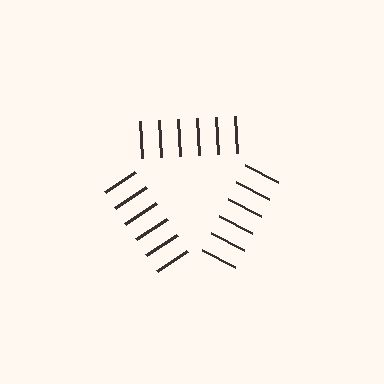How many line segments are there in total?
18 — 6 along each of the 3 edges.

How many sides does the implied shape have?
3 sides — the line-ends trace a triangle.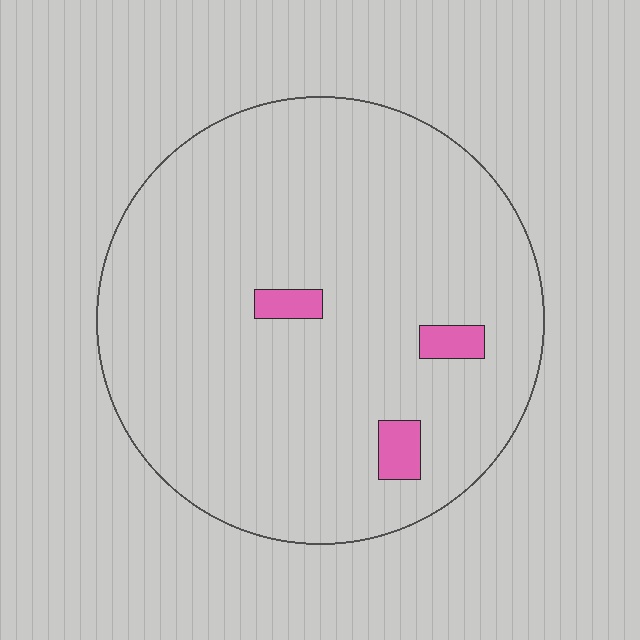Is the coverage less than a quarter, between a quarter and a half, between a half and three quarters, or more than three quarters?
Less than a quarter.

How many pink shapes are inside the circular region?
3.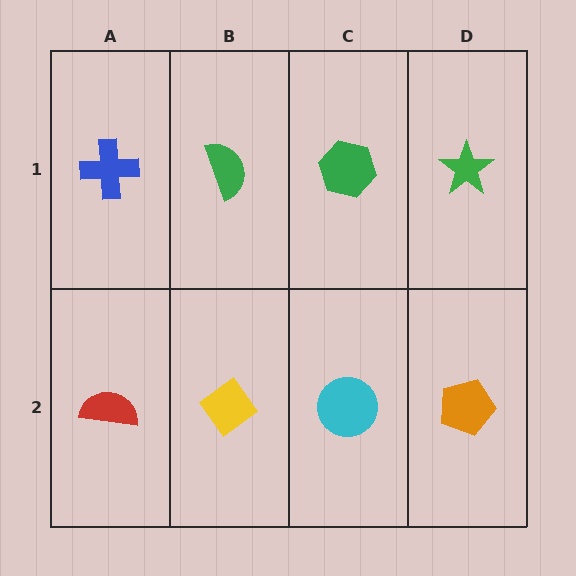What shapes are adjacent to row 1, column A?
A red semicircle (row 2, column A), a green semicircle (row 1, column B).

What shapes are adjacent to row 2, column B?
A green semicircle (row 1, column B), a red semicircle (row 2, column A), a cyan circle (row 2, column C).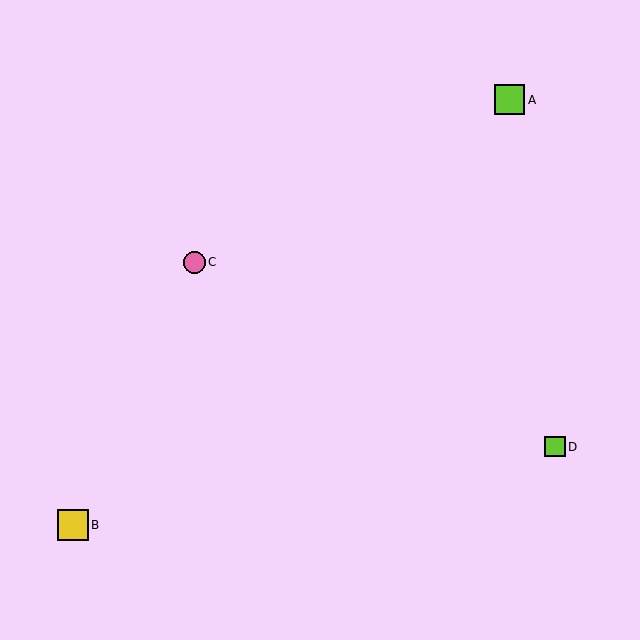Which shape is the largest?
The yellow square (labeled B) is the largest.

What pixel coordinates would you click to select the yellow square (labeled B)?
Click at (73, 525) to select the yellow square B.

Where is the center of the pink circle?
The center of the pink circle is at (194, 262).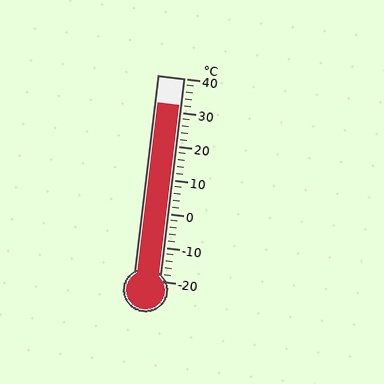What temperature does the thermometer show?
The thermometer shows approximately 32°C.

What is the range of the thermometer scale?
The thermometer scale ranges from -20°C to 40°C.